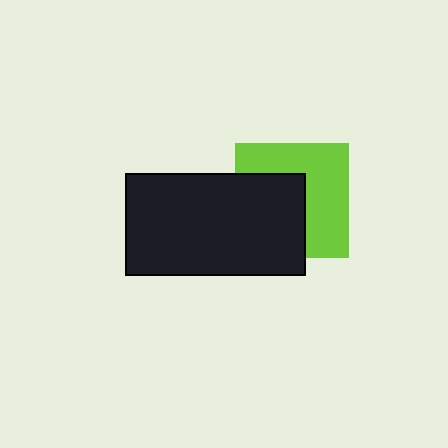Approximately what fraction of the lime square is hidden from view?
Roughly 45% of the lime square is hidden behind the black rectangle.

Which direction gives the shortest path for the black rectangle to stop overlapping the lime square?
Moving toward the lower-left gives the shortest separation.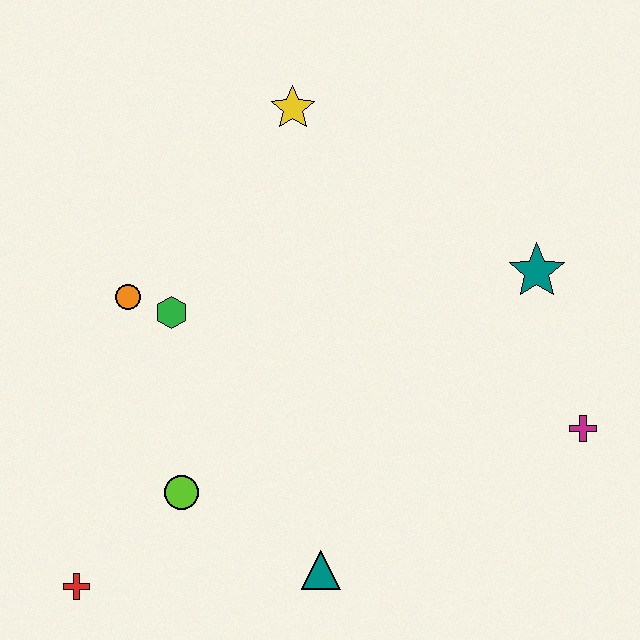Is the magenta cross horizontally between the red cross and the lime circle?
No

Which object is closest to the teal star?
The magenta cross is closest to the teal star.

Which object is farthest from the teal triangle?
The yellow star is farthest from the teal triangle.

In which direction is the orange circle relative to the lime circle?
The orange circle is above the lime circle.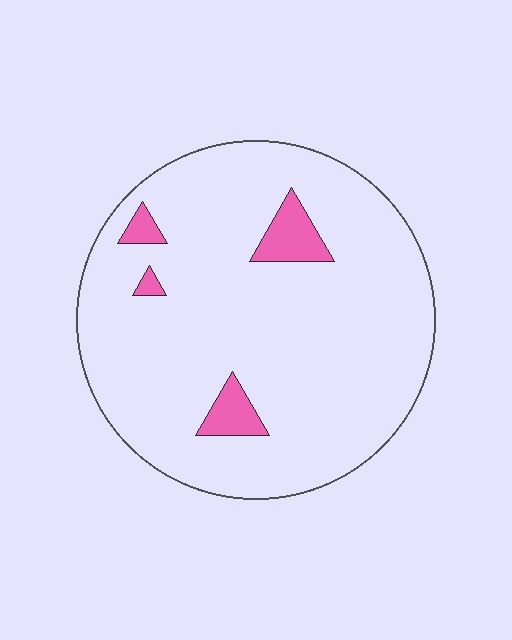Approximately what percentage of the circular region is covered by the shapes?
Approximately 5%.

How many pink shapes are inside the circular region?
4.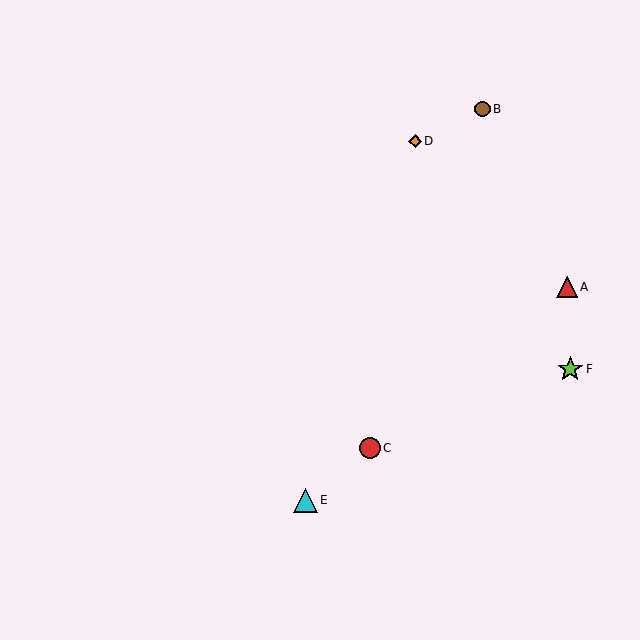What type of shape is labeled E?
Shape E is a cyan triangle.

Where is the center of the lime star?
The center of the lime star is at (570, 369).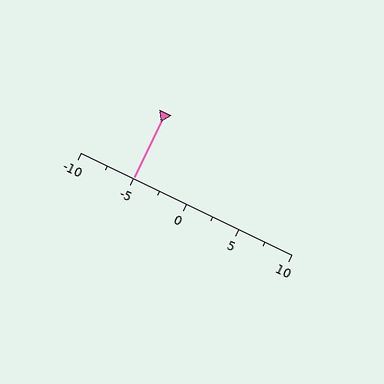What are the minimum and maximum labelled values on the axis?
The axis runs from -10 to 10.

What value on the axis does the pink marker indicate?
The marker indicates approximately -5.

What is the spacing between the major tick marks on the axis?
The major ticks are spaced 5 apart.